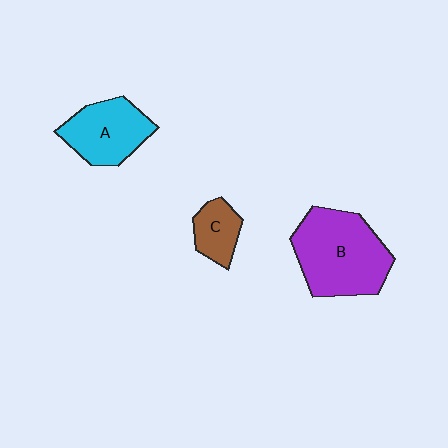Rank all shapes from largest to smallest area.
From largest to smallest: B (purple), A (cyan), C (brown).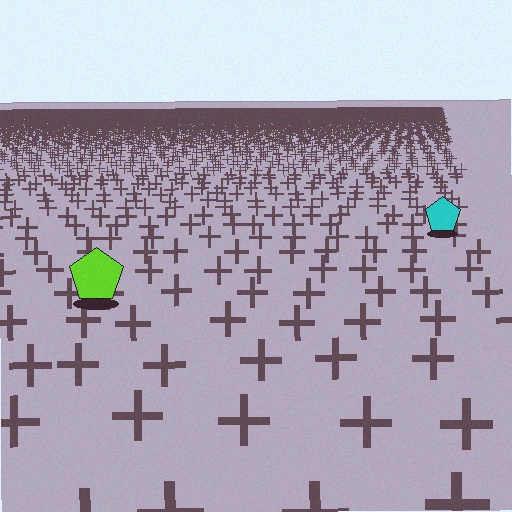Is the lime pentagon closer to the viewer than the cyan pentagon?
Yes. The lime pentagon is closer — you can tell from the texture gradient: the ground texture is coarser near it.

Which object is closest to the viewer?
The lime pentagon is closest. The texture marks near it are larger and more spread out.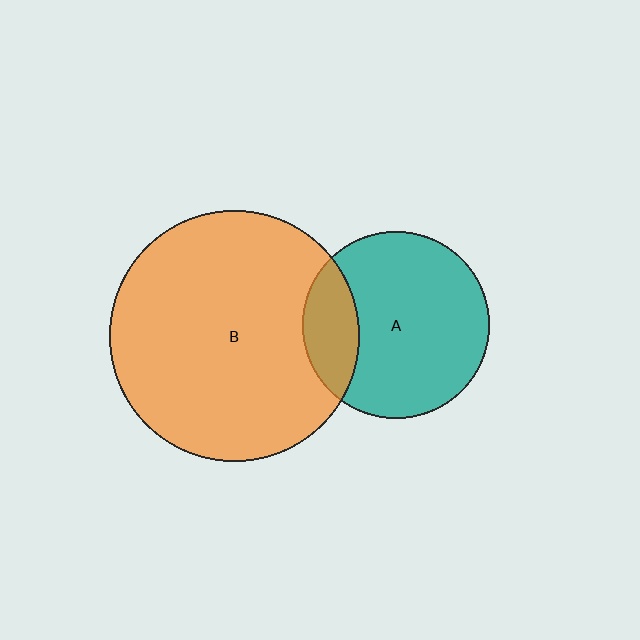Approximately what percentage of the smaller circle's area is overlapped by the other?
Approximately 20%.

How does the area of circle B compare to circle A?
Approximately 1.8 times.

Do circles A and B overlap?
Yes.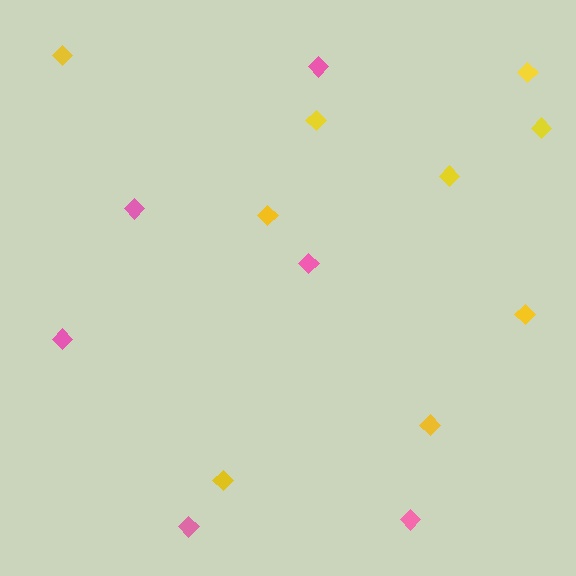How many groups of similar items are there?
There are 2 groups: one group of yellow diamonds (9) and one group of pink diamonds (6).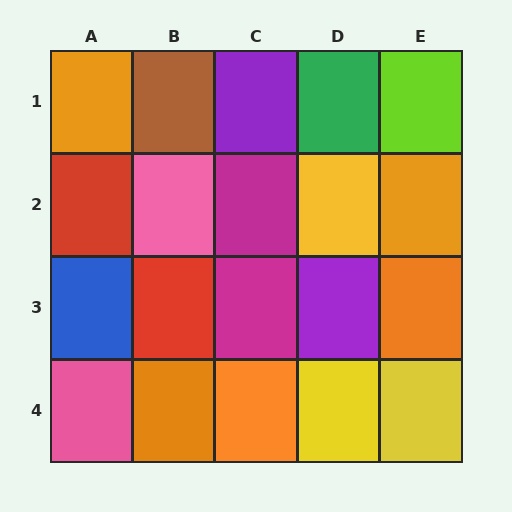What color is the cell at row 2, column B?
Pink.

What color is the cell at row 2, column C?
Magenta.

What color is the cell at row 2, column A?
Red.